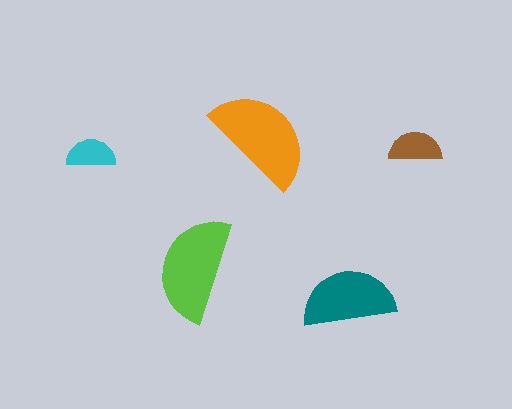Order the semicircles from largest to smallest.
the orange one, the lime one, the teal one, the brown one, the cyan one.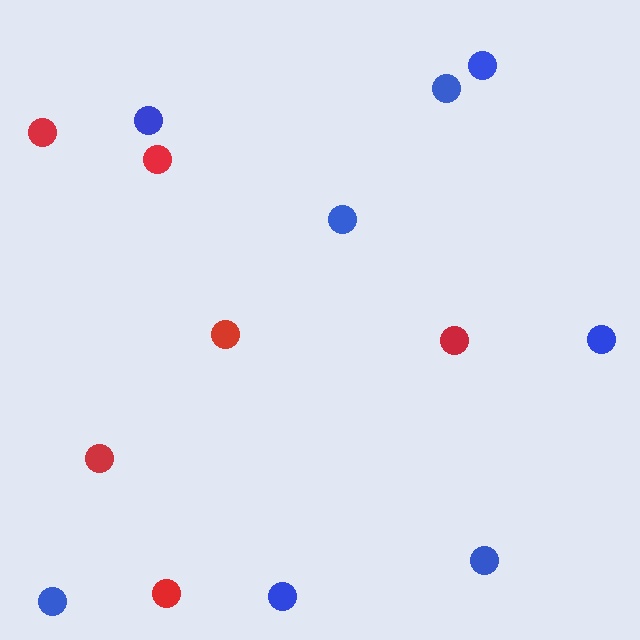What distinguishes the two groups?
There are 2 groups: one group of red circles (6) and one group of blue circles (8).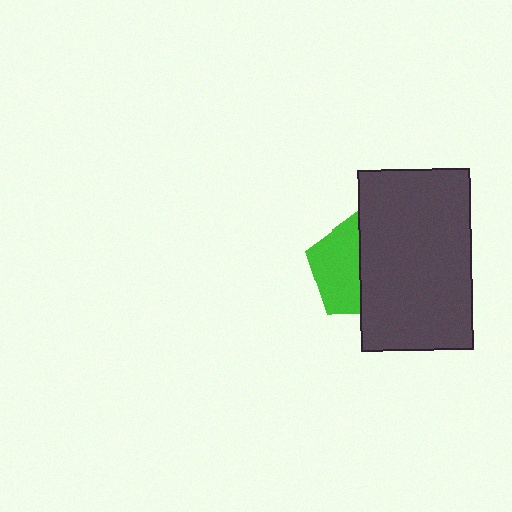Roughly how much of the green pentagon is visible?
About half of it is visible (roughly 50%).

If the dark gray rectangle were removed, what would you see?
You would see the complete green pentagon.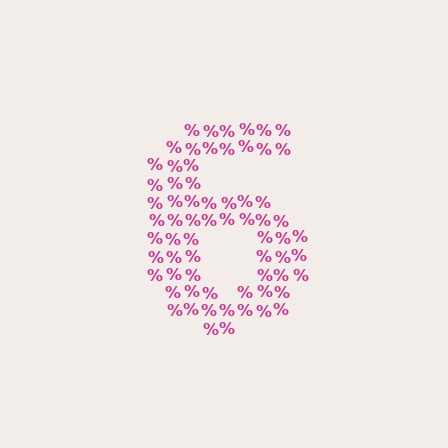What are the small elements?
The small elements are percent signs.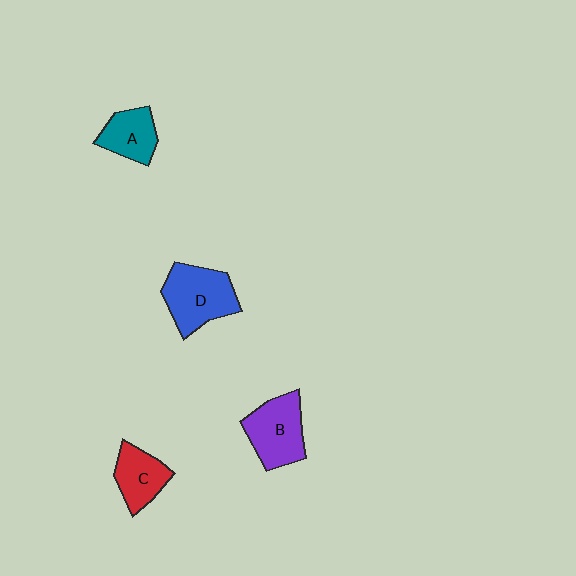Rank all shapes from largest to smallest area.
From largest to smallest: D (blue), B (purple), C (red), A (teal).